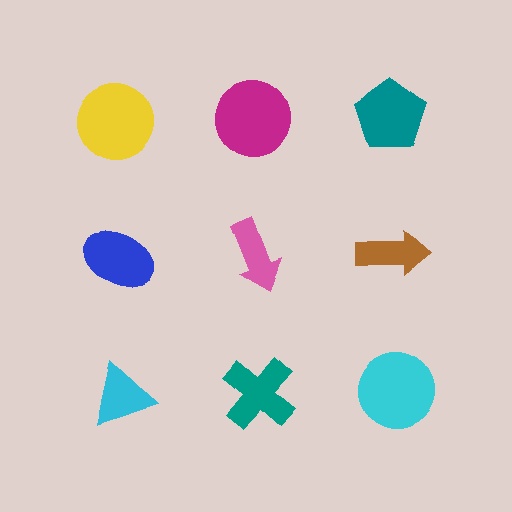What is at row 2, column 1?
A blue ellipse.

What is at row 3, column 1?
A cyan triangle.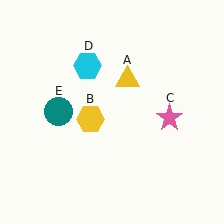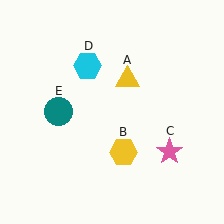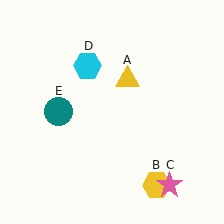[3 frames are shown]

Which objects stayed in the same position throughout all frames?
Yellow triangle (object A) and cyan hexagon (object D) and teal circle (object E) remained stationary.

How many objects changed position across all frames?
2 objects changed position: yellow hexagon (object B), pink star (object C).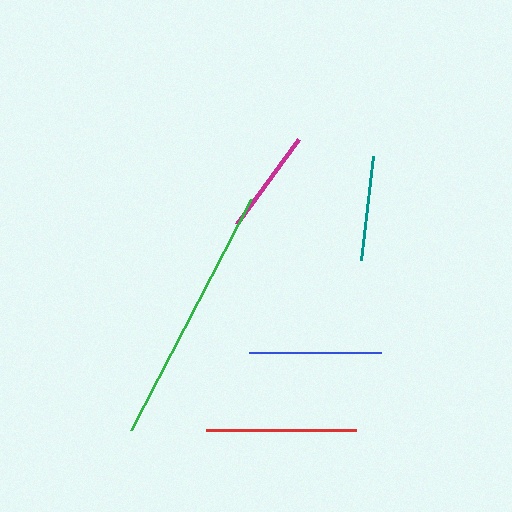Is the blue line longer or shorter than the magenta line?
The blue line is longer than the magenta line.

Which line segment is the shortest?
The teal line is the shortest at approximately 105 pixels.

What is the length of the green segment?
The green segment is approximately 260 pixels long.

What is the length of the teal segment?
The teal segment is approximately 105 pixels long.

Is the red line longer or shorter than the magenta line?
The red line is longer than the magenta line.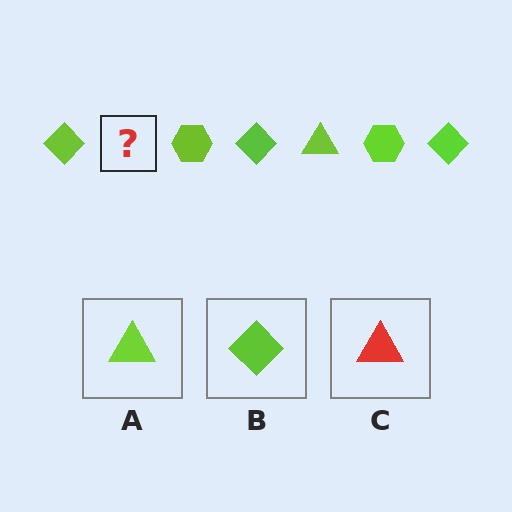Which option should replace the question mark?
Option A.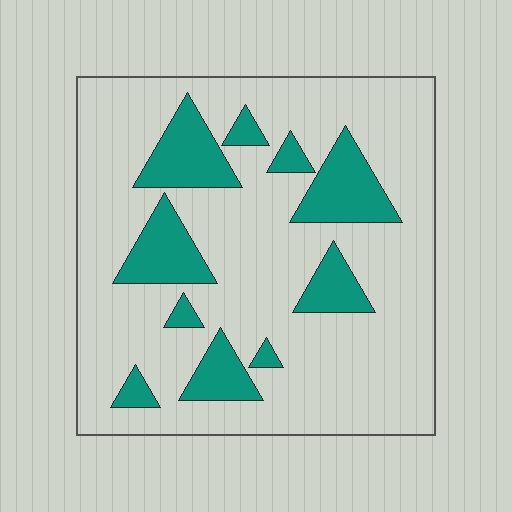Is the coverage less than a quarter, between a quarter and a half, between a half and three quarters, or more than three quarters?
Less than a quarter.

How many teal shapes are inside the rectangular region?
10.